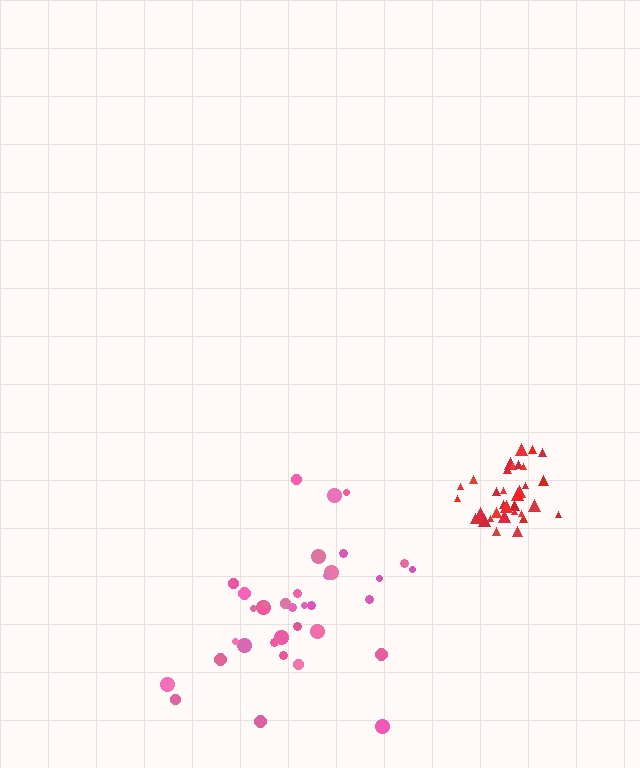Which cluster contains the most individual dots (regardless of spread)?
Red (35).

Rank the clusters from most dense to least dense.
red, pink.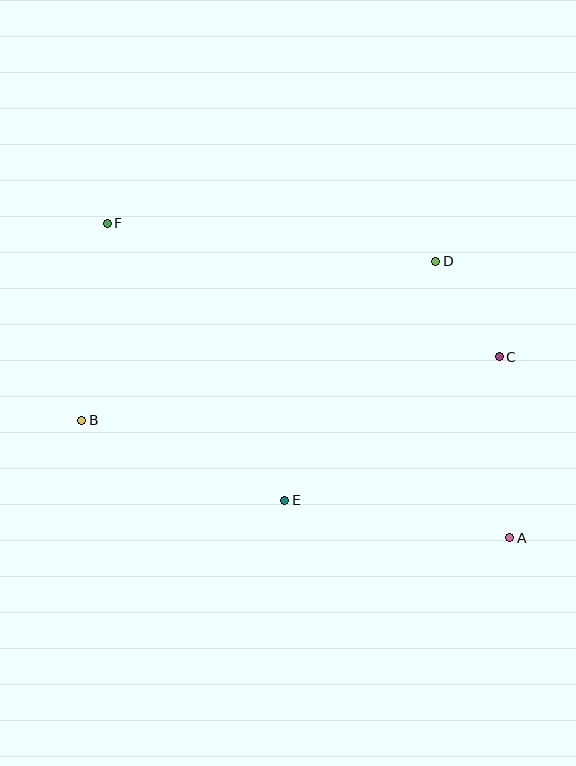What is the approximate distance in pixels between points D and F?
The distance between D and F is approximately 331 pixels.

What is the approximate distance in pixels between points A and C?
The distance between A and C is approximately 181 pixels.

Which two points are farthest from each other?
Points A and F are farthest from each other.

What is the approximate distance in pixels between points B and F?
The distance between B and F is approximately 199 pixels.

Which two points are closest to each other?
Points C and D are closest to each other.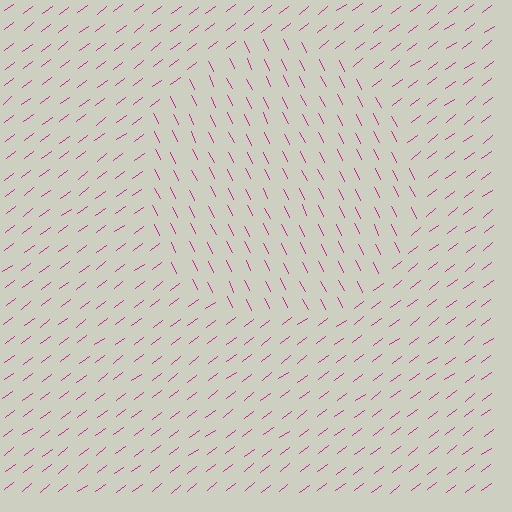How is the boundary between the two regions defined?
The boundary is defined purely by a change in line orientation (approximately 79 degrees difference). All lines are the same color and thickness.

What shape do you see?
I see a circle.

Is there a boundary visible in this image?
Yes, there is a texture boundary formed by a change in line orientation.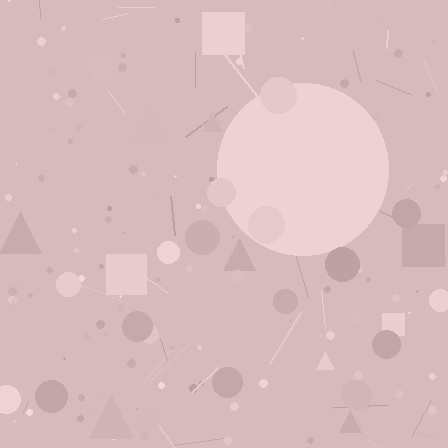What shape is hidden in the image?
A circle is hidden in the image.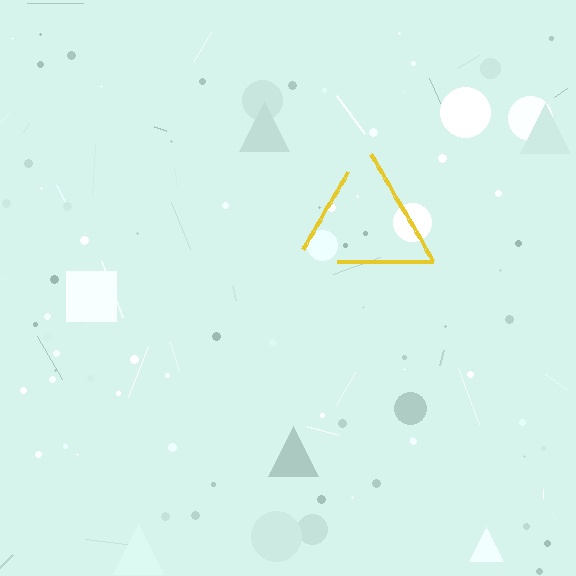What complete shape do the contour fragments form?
The contour fragments form a triangle.